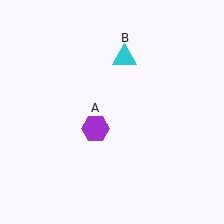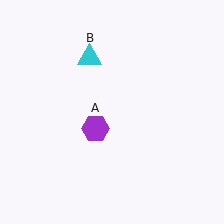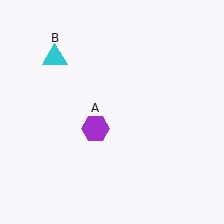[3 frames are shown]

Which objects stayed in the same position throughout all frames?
Purple hexagon (object A) remained stationary.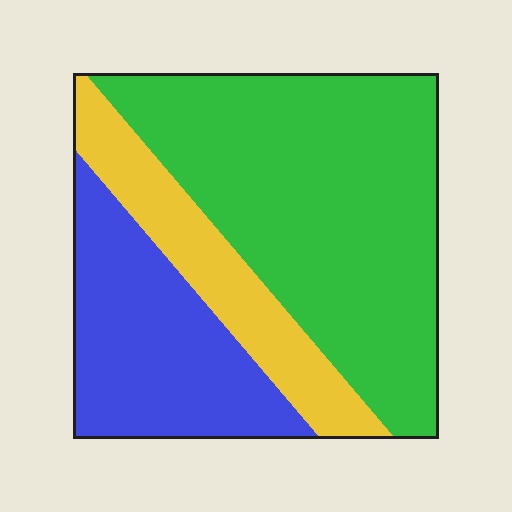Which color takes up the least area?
Yellow, at roughly 20%.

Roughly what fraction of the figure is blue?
Blue takes up about one quarter (1/4) of the figure.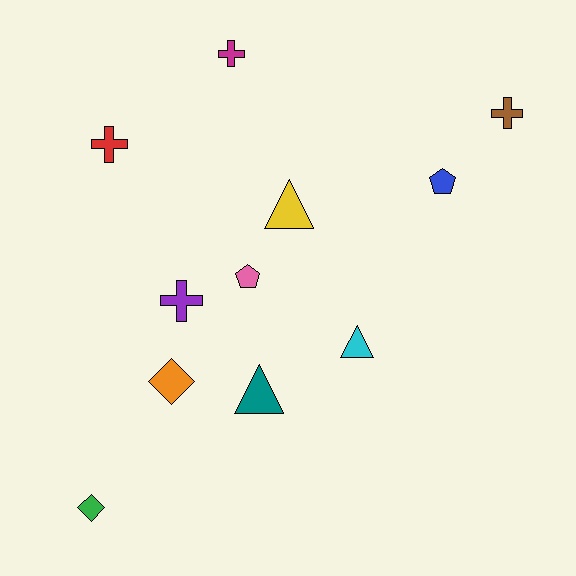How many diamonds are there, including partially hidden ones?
There are 2 diamonds.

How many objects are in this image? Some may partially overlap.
There are 11 objects.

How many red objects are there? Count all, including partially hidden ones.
There is 1 red object.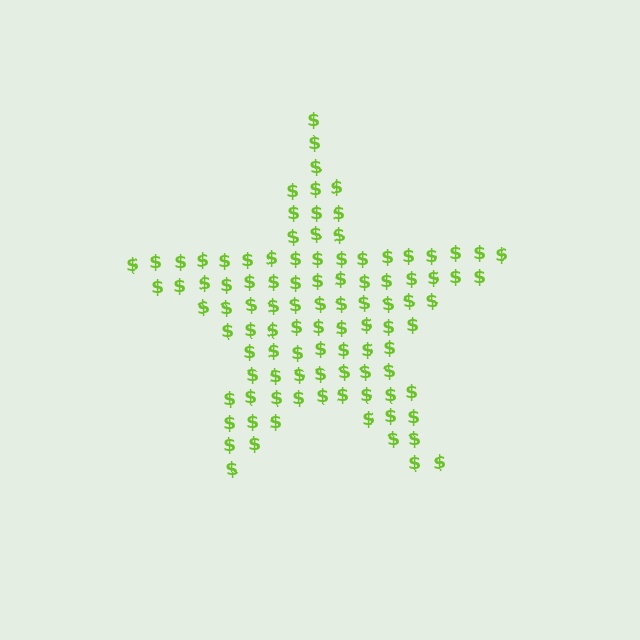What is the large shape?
The large shape is a star.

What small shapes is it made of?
It is made of small dollar signs.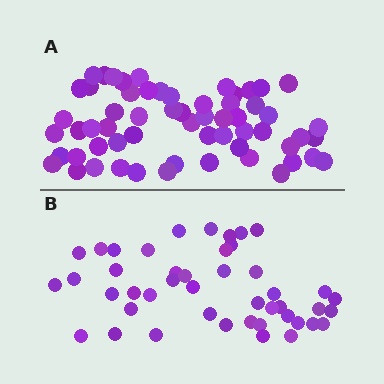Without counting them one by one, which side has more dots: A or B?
Region A (the top region) has more dots.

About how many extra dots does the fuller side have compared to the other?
Region A has approximately 15 more dots than region B.